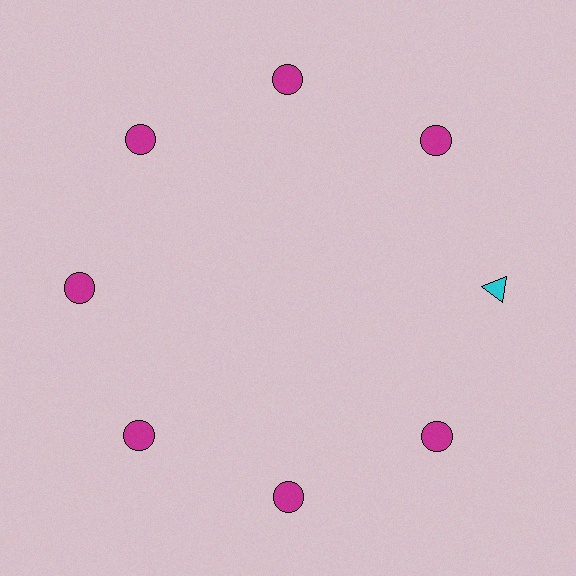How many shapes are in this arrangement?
There are 8 shapes arranged in a ring pattern.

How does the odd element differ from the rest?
It differs in both color (cyan instead of magenta) and shape (triangle instead of circle).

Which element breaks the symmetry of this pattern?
The cyan triangle at roughly the 3 o'clock position breaks the symmetry. All other shapes are magenta circles.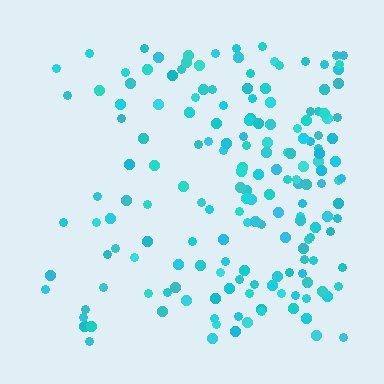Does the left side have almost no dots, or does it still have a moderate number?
Still a moderate number, just noticeably fewer than the right.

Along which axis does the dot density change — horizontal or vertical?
Horizontal.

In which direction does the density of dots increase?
From left to right, with the right side densest.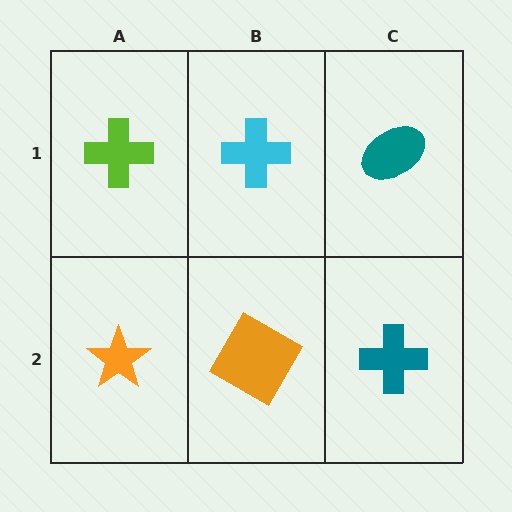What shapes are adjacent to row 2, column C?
A teal ellipse (row 1, column C), an orange diamond (row 2, column B).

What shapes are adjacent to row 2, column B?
A cyan cross (row 1, column B), an orange star (row 2, column A), a teal cross (row 2, column C).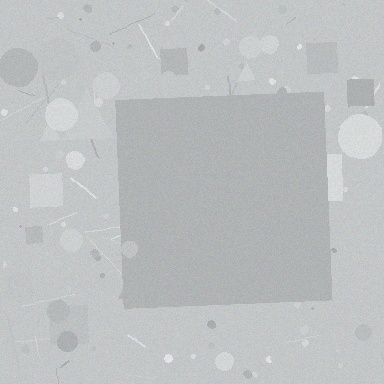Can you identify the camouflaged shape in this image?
The camouflaged shape is a square.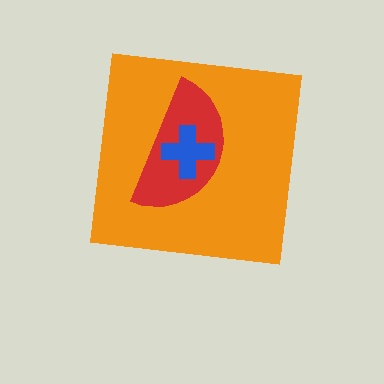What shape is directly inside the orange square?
The red semicircle.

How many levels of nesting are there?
3.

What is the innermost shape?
The blue cross.